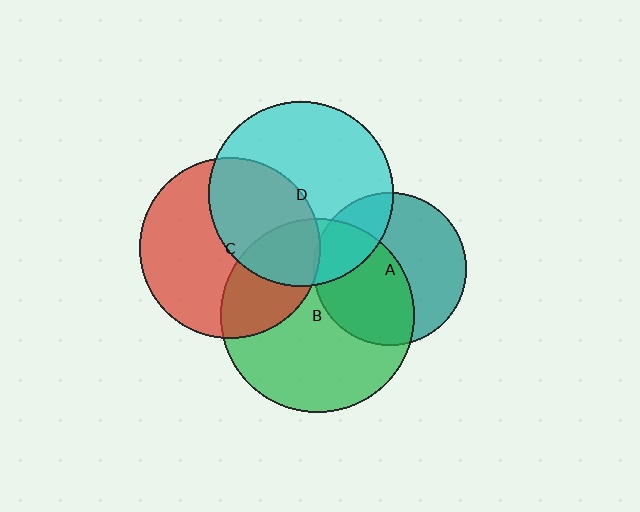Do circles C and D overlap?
Yes.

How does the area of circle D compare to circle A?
Approximately 1.5 times.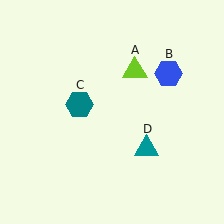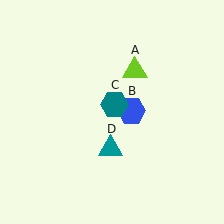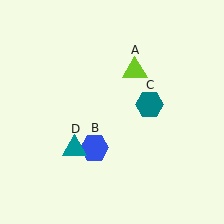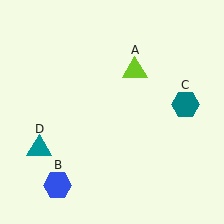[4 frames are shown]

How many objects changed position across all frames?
3 objects changed position: blue hexagon (object B), teal hexagon (object C), teal triangle (object D).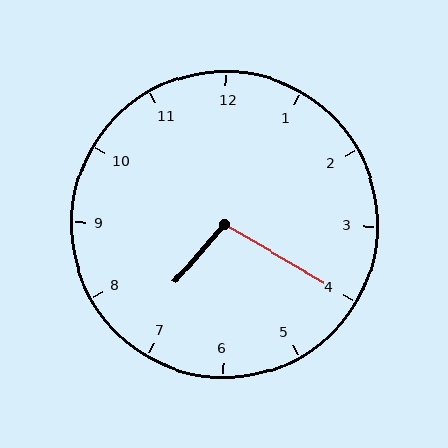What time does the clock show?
7:20.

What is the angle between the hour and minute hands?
Approximately 100 degrees.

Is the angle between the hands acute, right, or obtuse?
It is obtuse.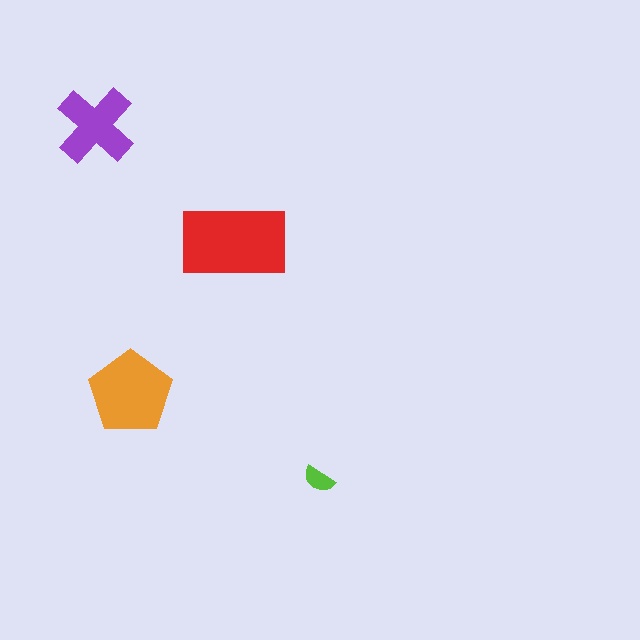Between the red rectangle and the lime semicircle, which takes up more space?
The red rectangle.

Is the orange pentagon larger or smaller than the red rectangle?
Smaller.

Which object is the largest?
The red rectangle.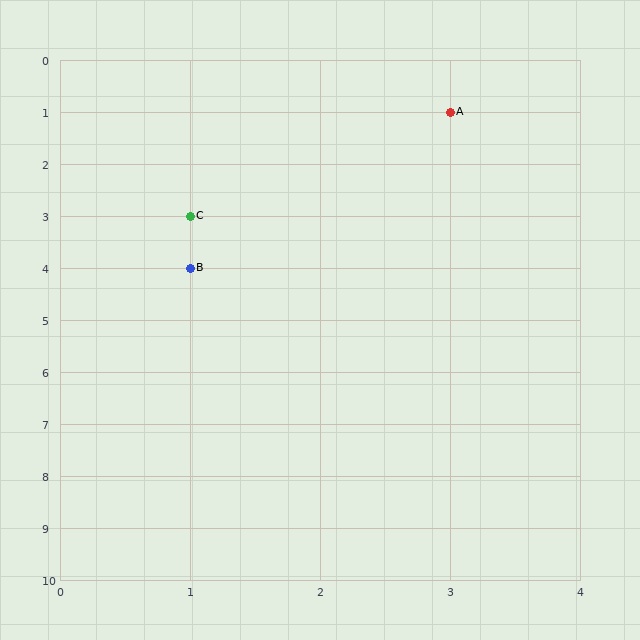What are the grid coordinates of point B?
Point B is at grid coordinates (1, 4).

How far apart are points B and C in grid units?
Points B and C are 1 row apart.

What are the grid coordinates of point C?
Point C is at grid coordinates (1, 3).